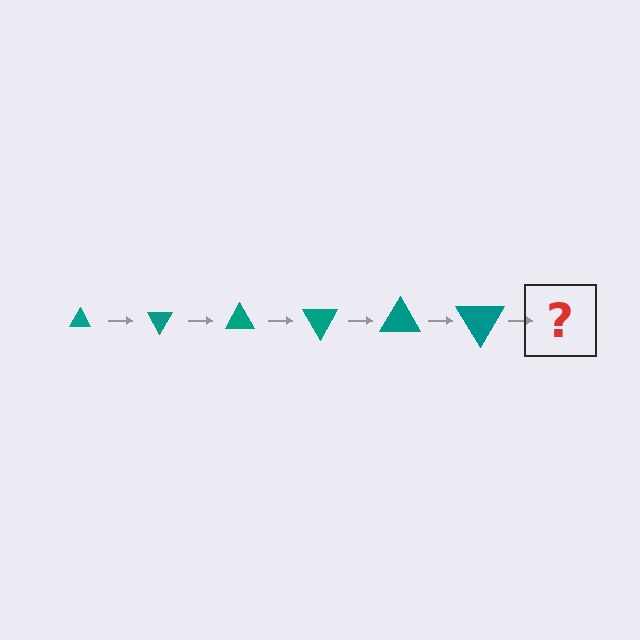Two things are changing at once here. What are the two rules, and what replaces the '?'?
The two rules are that the triangle grows larger each step and it rotates 60 degrees each step. The '?' should be a triangle, larger than the previous one and rotated 360 degrees from the start.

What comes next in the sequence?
The next element should be a triangle, larger than the previous one and rotated 360 degrees from the start.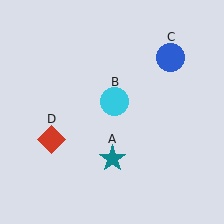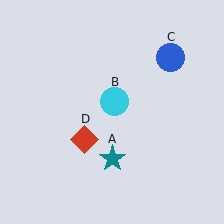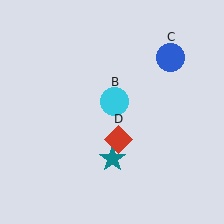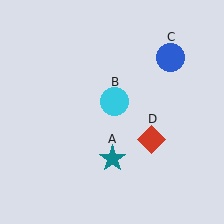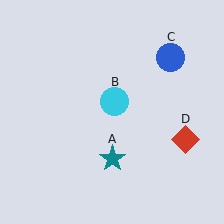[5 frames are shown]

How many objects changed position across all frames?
1 object changed position: red diamond (object D).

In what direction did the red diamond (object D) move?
The red diamond (object D) moved right.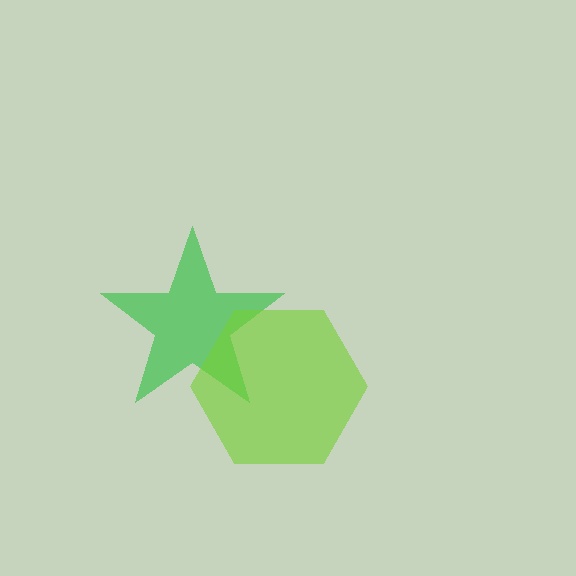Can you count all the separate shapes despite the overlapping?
Yes, there are 2 separate shapes.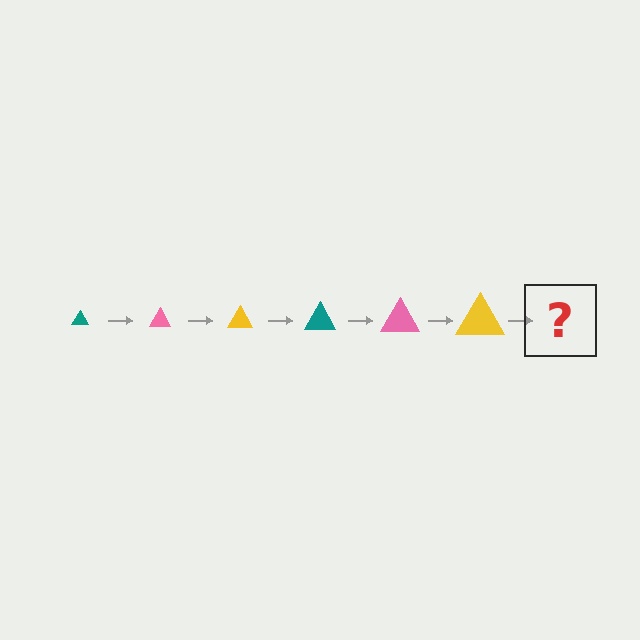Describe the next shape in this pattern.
It should be a teal triangle, larger than the previous one.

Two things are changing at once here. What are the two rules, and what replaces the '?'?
The two rules are that the triangle grows larger each step and the color cycles through teal, pink, and yellow. The '?' should be a teal triangle, larger than the previous one.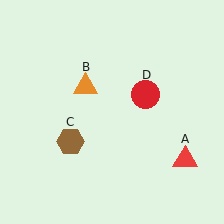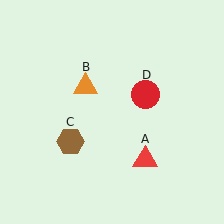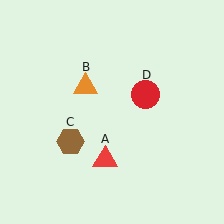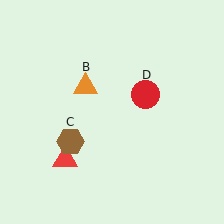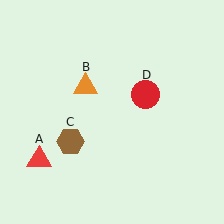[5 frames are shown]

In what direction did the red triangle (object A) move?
The red triangle (object A) moved left.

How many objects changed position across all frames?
1 object changed position: red triangle (object A).